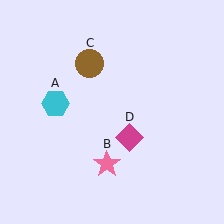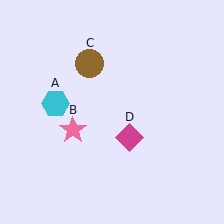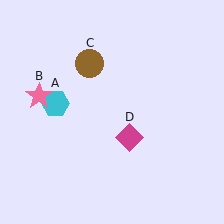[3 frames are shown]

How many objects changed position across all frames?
1 object changed position: pink star (object B).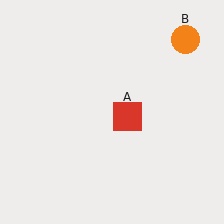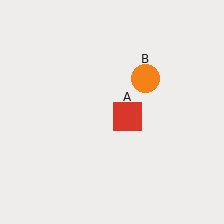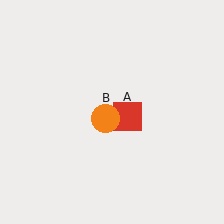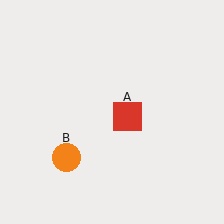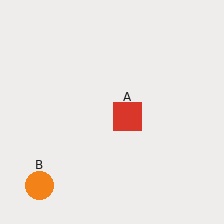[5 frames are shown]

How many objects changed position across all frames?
1 object changed position: orange circle (object B).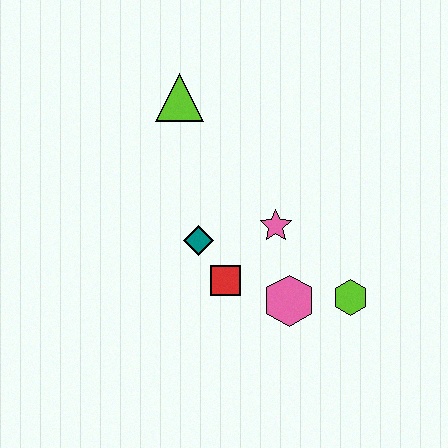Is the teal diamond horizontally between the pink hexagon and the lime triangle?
Yes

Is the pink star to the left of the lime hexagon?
Yes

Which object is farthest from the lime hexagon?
The lime triangle is farthest from the lime hexagon.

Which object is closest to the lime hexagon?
The pink hexagon is closest to the lime hexagon.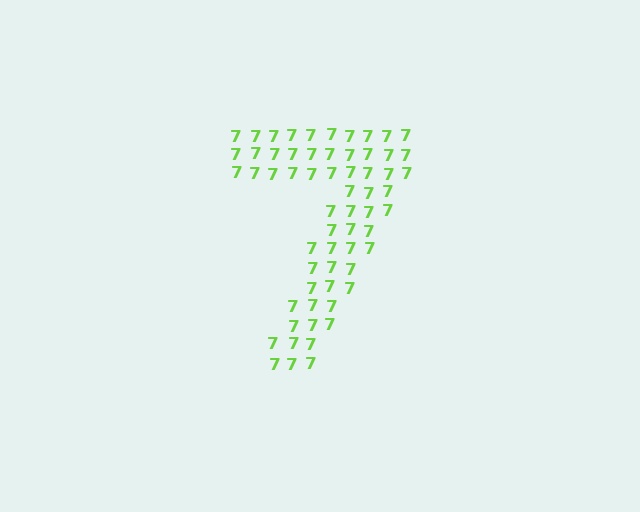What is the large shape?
The large shape is the digit 7.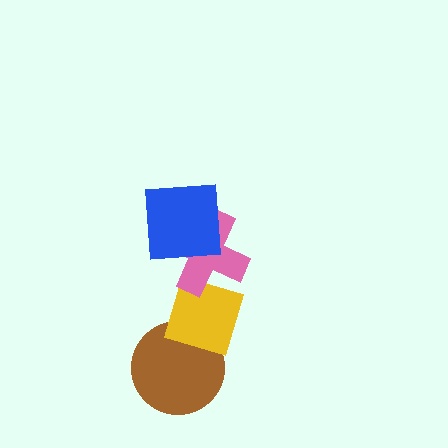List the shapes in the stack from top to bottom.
From top to bottom: the blue square, the pink cross, the yellow diamond, the brown circle.